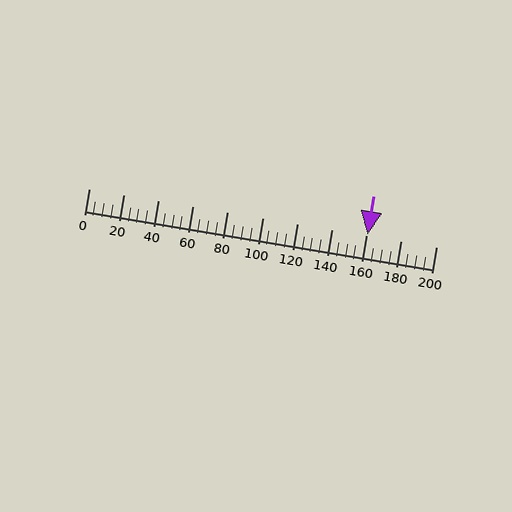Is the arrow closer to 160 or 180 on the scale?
The arrow is closer to 160.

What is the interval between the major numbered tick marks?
The major tick marks are spaced 20 units apart.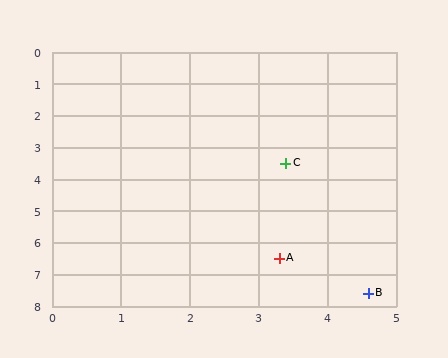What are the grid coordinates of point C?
Point C is at approximately (3.4, 3.5).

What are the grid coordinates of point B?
Point B is at approximately (4.6, 7.6).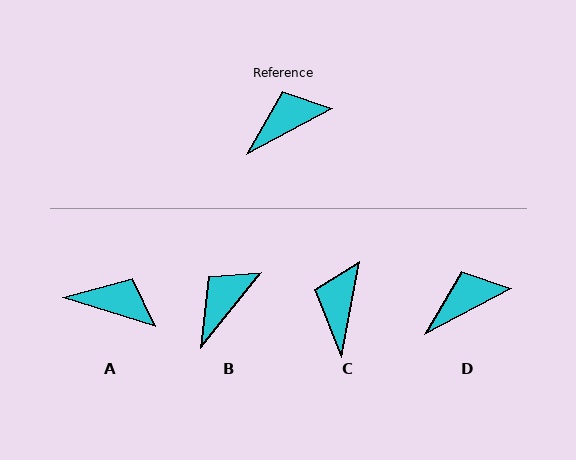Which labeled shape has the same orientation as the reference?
D.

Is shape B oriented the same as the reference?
No, it is off by about 24 degrees.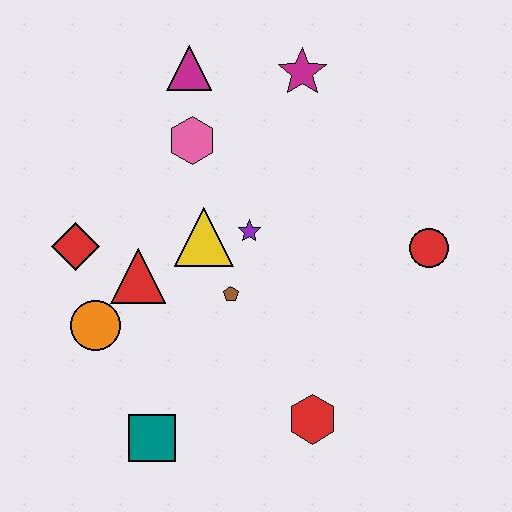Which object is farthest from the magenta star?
The teal square is farthest from the magenta star.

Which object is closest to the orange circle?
The red triangle is closest to the orange circle.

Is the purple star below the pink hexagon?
Yes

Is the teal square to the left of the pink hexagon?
Yes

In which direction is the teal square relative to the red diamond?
The teal square is below the red diamond.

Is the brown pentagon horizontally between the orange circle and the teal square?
No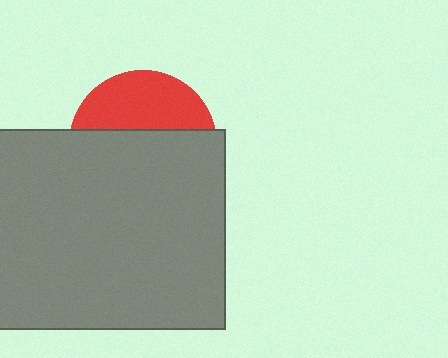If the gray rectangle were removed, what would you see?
You would see the complete red circle.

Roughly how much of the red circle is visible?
A small part of it is visible (roughly 38%).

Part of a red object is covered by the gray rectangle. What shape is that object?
It is a circle.